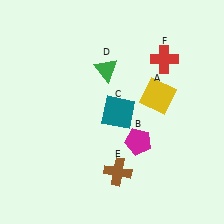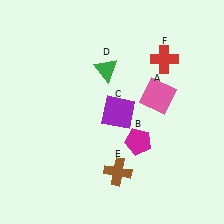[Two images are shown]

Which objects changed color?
A changed from yellow to pink. C changed from teal to purple.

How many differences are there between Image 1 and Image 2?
There are 2 differences between the two images.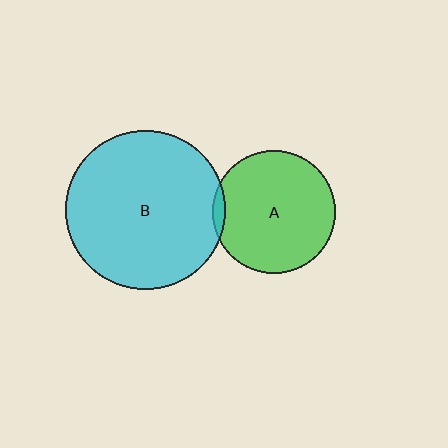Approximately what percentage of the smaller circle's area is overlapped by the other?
Approximately 5%.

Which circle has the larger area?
Circle B (cyan).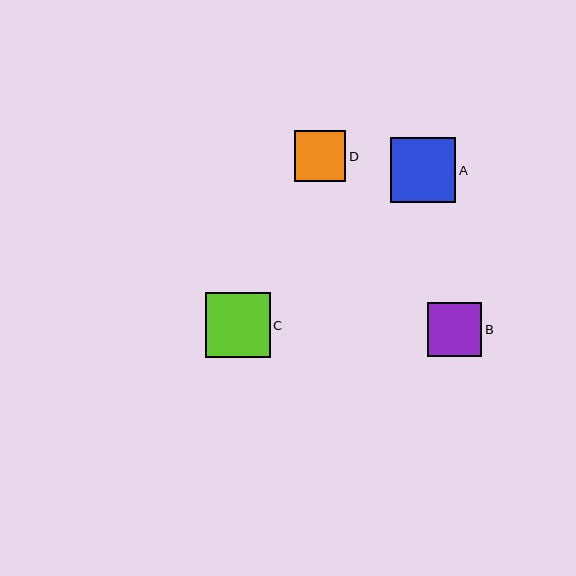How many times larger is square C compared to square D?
Square C is approximately 1.3 times the size of square D.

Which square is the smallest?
Square D is the smallest with a size of approximately 51 pixels.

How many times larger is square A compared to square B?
Square A is approximately 1.2 times the size of square B.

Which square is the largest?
Square A is the largest with a size of approximately 66 pixels.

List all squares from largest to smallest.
From largest to smallest: A, C, B, D.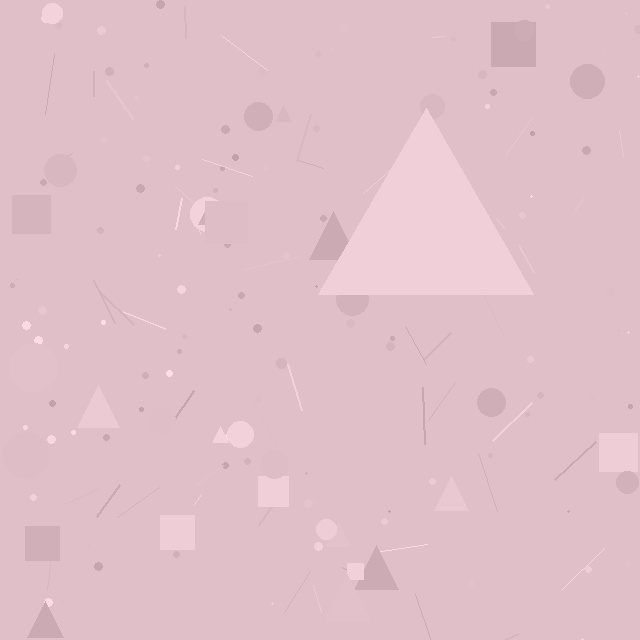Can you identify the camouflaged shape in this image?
The camouflaged shape is a triangle.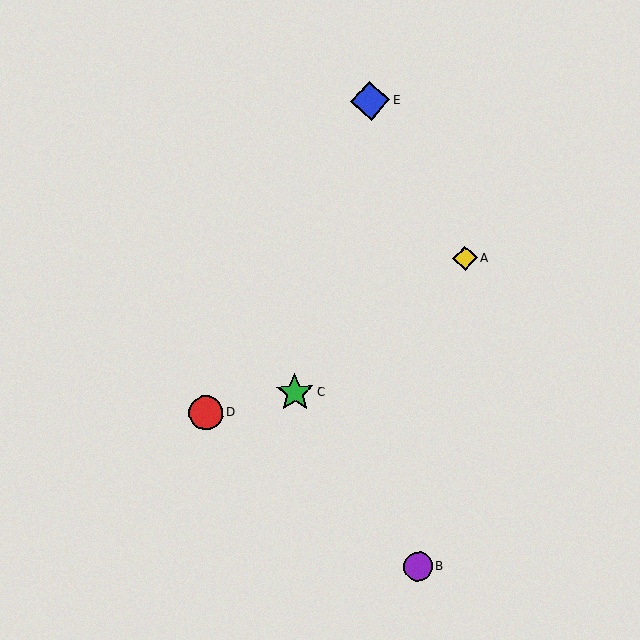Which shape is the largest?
The blue diamond (labeled E) is the largest.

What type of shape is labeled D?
Shape D is a red circle.